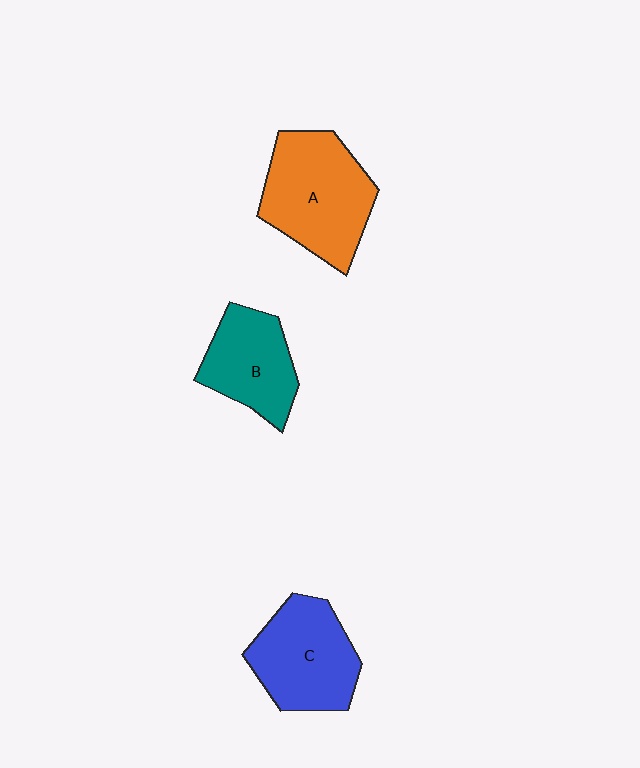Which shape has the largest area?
Shape A (orange).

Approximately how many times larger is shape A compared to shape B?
Approximately 1.4 times.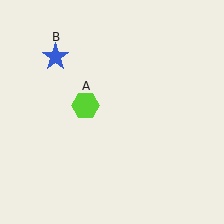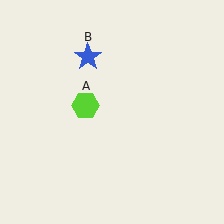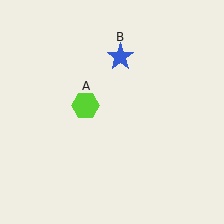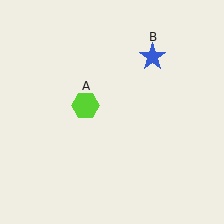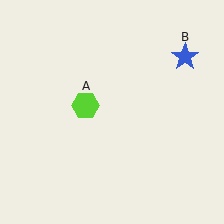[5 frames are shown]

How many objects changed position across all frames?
1 object changed position: blue star (object B).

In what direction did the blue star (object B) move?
The blue star (object B) moved right.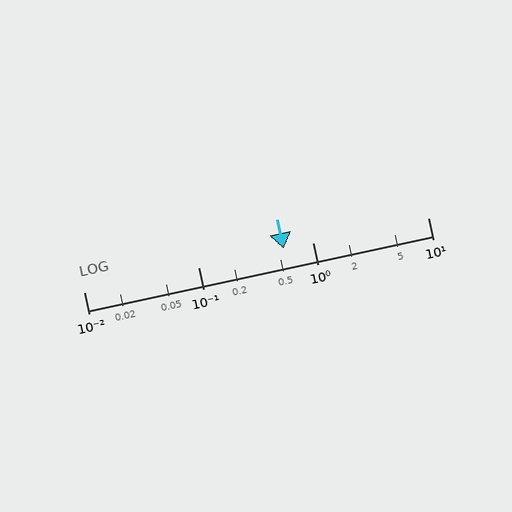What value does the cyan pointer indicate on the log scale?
The pointer indicates approximately 0.55.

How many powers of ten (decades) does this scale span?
The scale spans 3 decades, from 0.01 to 10.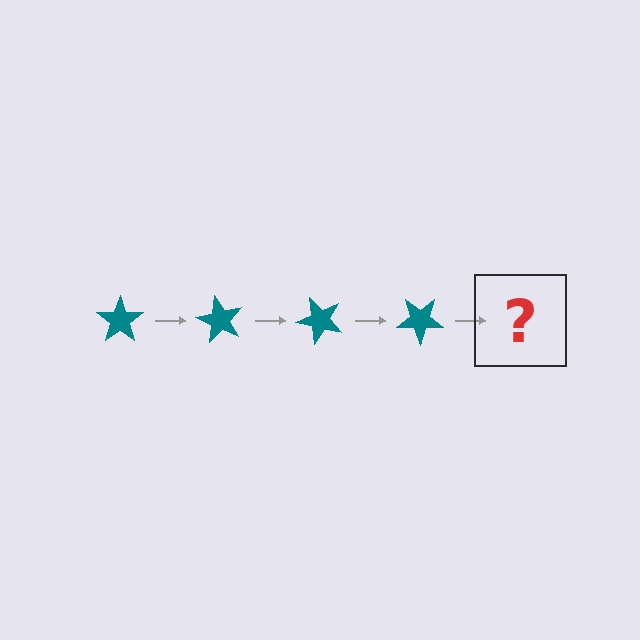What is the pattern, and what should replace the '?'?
The pattern is that the star rotates 60 degrees each step. The '?' should be a teal star rotated 240 degrees.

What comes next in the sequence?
The next element should be a teal star rotated 240 degrees.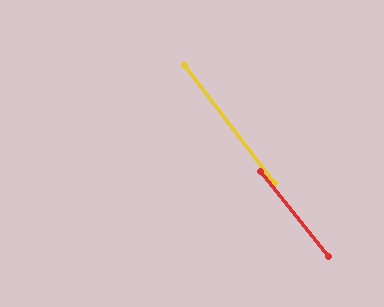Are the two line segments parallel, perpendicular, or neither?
Parallel — their directions differ by only 1.9°.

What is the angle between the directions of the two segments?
Approximately 2 degrees.